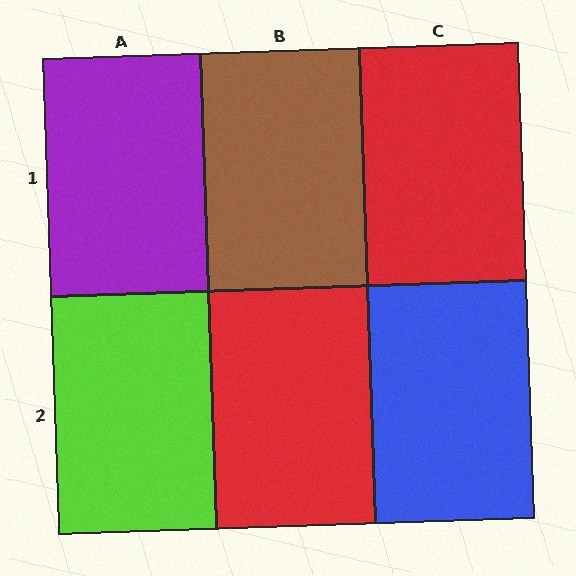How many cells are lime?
1 cell is lime.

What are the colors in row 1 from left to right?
Purple, brown, red.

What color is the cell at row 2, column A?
Lime.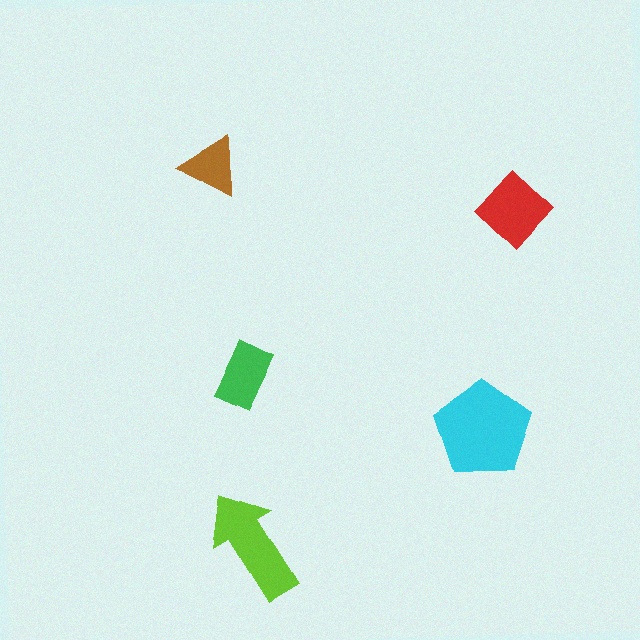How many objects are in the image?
There are 5 objects in the image.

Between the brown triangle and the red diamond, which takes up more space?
The red diamond.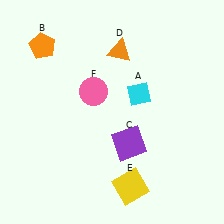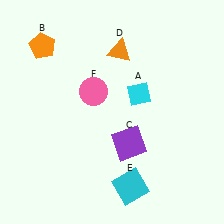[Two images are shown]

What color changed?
The square (E) changed from yellow in Image 1 to cyan in Image 2.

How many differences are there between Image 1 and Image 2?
There is 1 difference between the two images.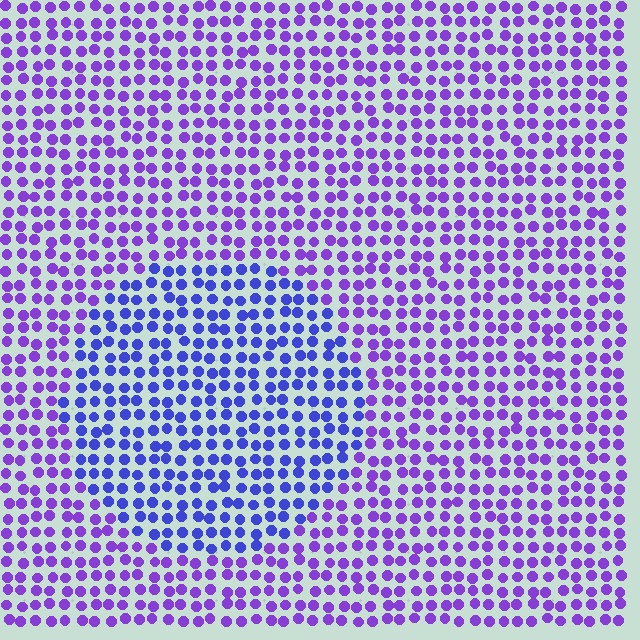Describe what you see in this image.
The image is filled with small purple elements in a uniform arrangement. A circle-shaped region is visible where the elements are tinted to a slightly different hue, forming a subtle color boundary.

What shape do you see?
I see a circle.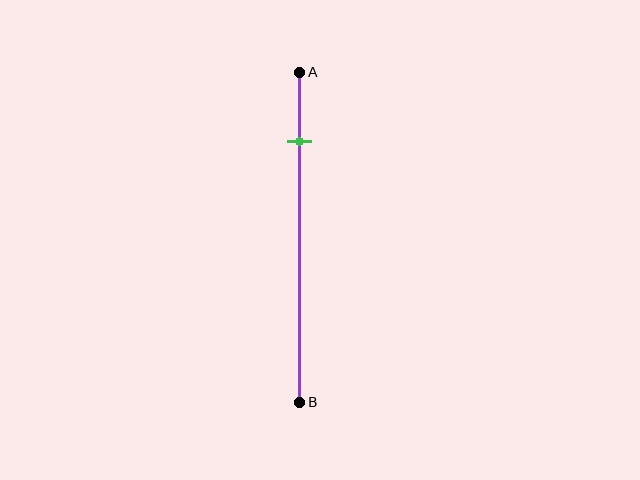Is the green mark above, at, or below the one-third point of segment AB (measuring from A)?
The green mark is above the one-third point of segment AB.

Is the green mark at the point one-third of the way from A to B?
No, the mark is at about 20% from A, not at the 33% one-third point.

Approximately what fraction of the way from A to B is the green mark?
The green mark is approximately 20% of the way from A to B.